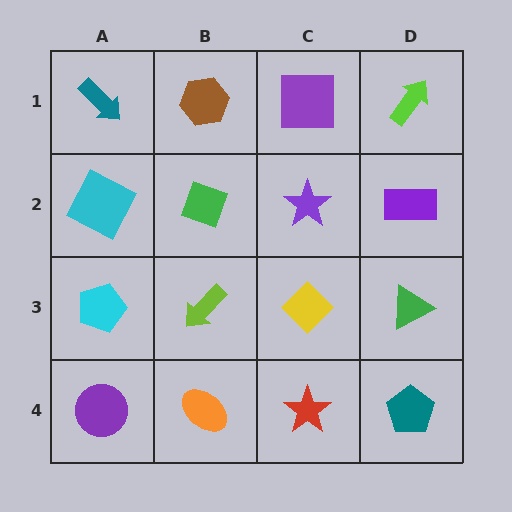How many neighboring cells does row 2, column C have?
4.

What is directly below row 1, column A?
A cyan square.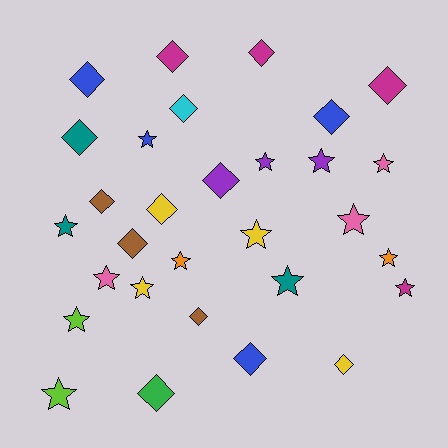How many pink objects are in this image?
There are 3 pink objects.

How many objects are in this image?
There are 30 objects.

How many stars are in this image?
There are 15 stars.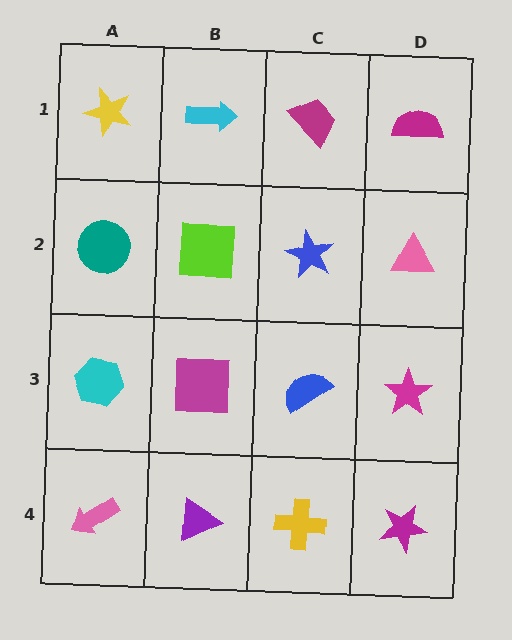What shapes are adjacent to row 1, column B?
A lime square (row 2, column B), a yellow star (row 1, column A), a magenta trapezoid (row 1, column C).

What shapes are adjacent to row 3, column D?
A pink triangle (row 2, column D), a magenta star (row 4, column D), a blue semicircle (row 3, column C).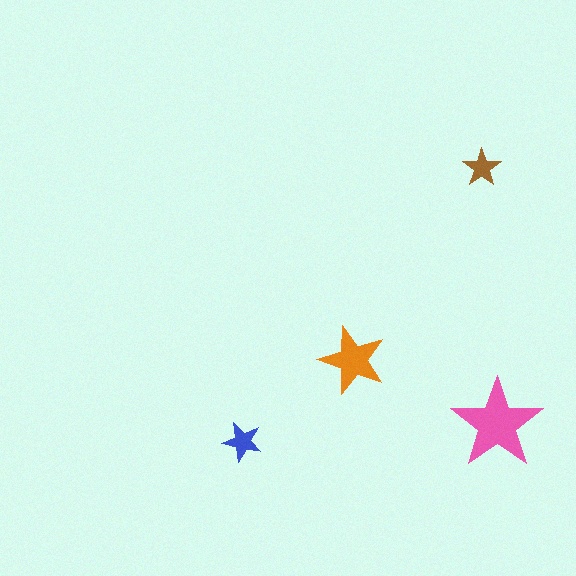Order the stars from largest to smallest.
the pink one, the orange one, the blue one, the brown one.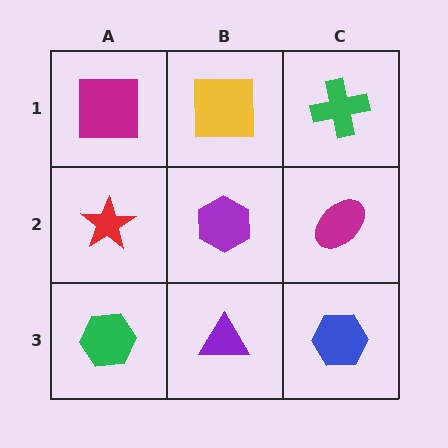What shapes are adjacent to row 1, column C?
A magenta ellipse (row 2, column C), a yellow square (row 1, column B).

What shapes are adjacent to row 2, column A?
A magenta square (row 1, column A), a green hexagon (row 3, column A), a purple hexagon (row 2, column B).